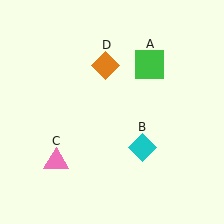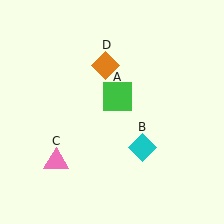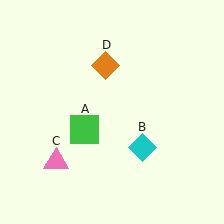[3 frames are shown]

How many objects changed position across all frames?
1 object changed position: green square (object A).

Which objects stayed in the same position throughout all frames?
Cyan diamond (object B) and pink triangle (object C) and orange diamond (object D) remained stationary.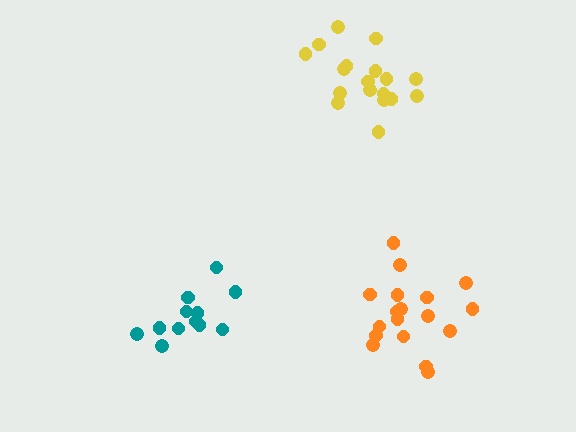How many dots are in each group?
Group 1: 18 dots, Group 2: 18 dots, Group 3: 12 dots (48 total).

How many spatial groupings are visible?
There are 3 spatial groupings.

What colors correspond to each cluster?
The clusters are colored: yellow, orange, teal.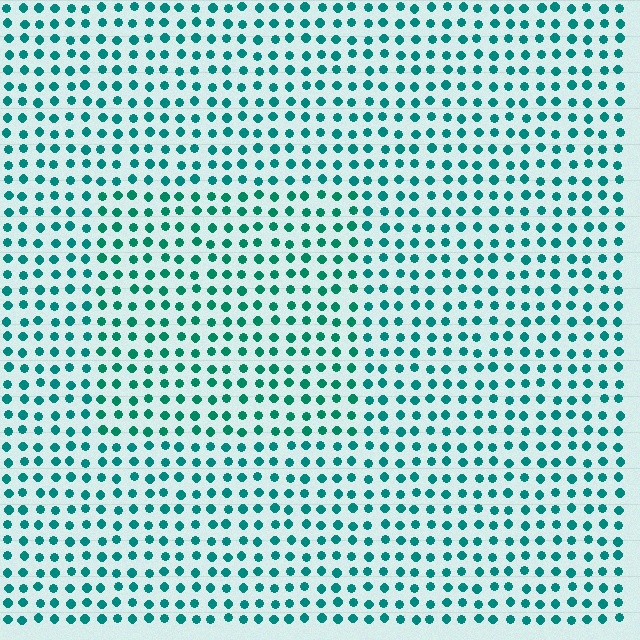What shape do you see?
I see a rectangle.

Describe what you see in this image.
The image is filled with small teal elements in a uniform arrangement. A rectangle-shaped region is visible where the elements are tinted to a slightly different hue, forming a subtle color boundary.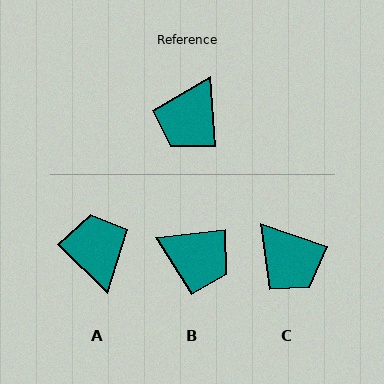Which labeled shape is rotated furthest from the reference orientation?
A, about 138 degrees away.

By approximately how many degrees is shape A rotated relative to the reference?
Approximately 138 degrees clockwise.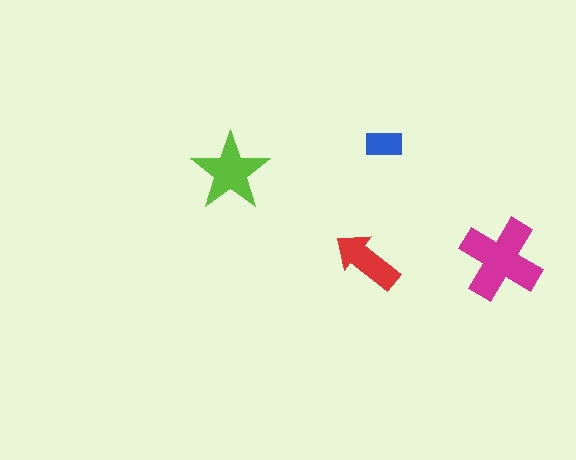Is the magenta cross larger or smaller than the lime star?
Larger.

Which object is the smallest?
The blue rectangle.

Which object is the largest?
The magenta cross.